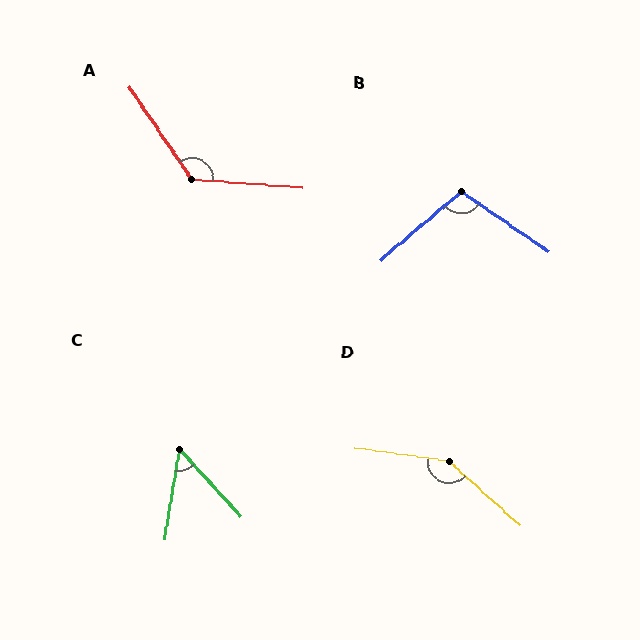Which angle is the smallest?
C, at approximately 52 degrees.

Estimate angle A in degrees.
Approximately 129 degrees.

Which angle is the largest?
D, at approximately 146 degrees.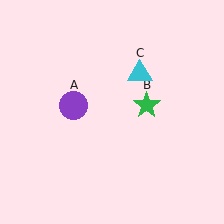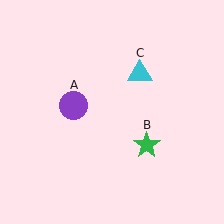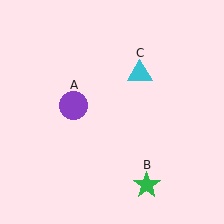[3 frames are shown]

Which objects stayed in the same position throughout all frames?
Purple circle (object A) and cyan triangle (object C) remained stationary.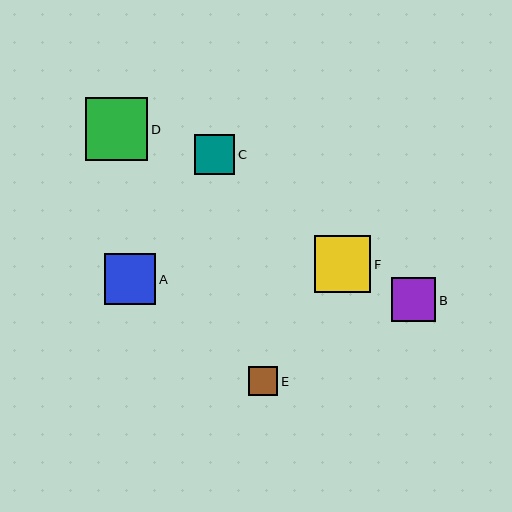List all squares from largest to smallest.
From largest to smallest: D, F, A, B, C, E.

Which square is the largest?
Square D is the largest with a size of approximately 62 pixels.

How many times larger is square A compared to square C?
Square A is approximately 1.3 times the size of square C.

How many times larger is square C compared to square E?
Square C is approximately 1.3 times the size of square E.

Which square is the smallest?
Square E is the smallest with a size of approximately 30 pixels.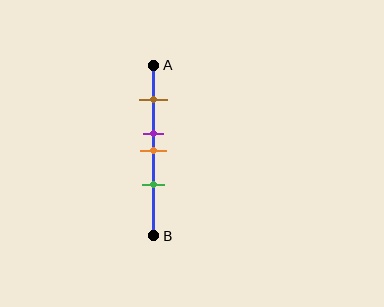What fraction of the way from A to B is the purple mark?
The purple mark is approximately 40% (0.4) of the way from A to B.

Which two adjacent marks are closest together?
The purple and orange marks are the closest adjacent pair.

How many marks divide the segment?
There are 4 marks dividing the segment.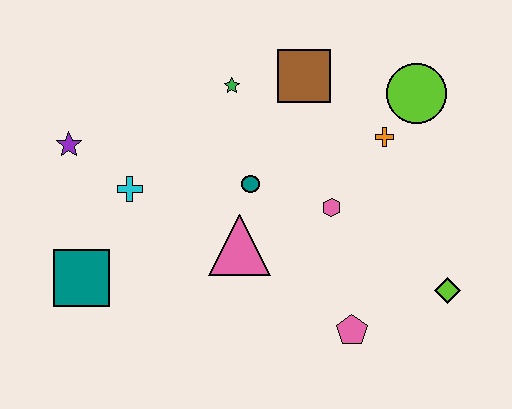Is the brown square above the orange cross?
Yes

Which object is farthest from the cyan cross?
The lime diamond is farthest from the cyan cross.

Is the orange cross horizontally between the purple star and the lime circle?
Yes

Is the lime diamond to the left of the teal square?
No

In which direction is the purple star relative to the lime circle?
The purple star is to the left of the lime circle.